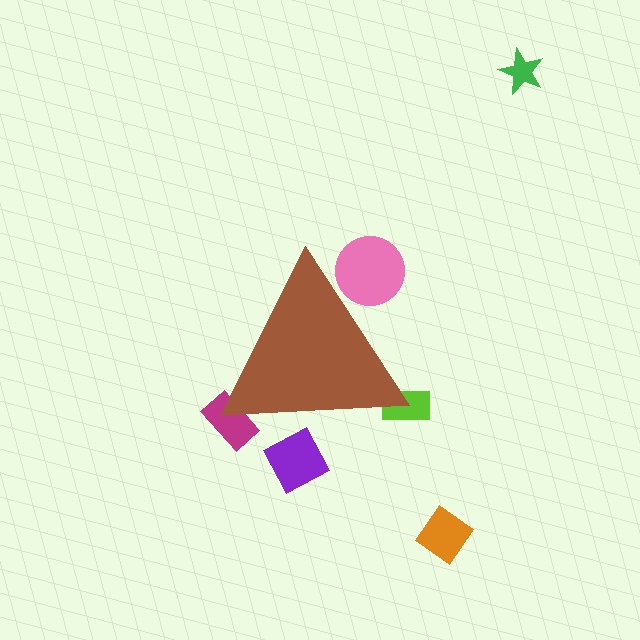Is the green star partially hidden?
No, the green star is fully visible.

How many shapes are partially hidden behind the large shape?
4 shapes are partially hidden.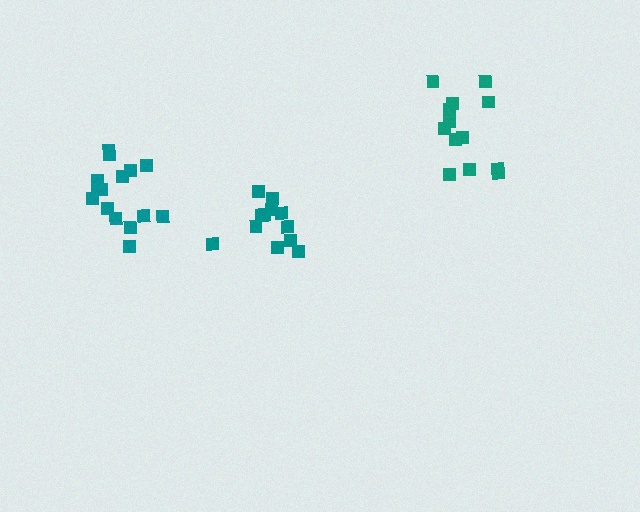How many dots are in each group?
Group 1: 12 dots, Group 2: 15 dots, Group 3: 13 dots (40 total).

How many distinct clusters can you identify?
There are 3 distinct clusters.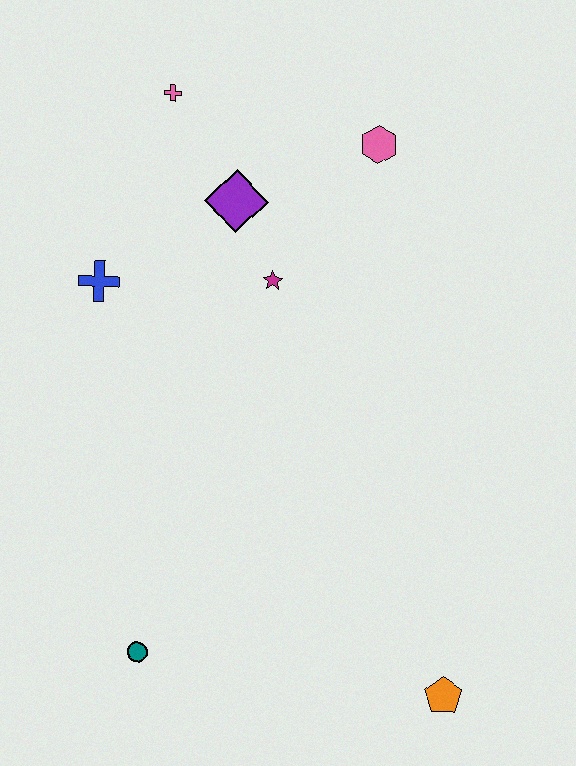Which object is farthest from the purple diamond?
The orange pentagon is farthest from the purple diamond.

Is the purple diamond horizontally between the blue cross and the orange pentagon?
Yes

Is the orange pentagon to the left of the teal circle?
No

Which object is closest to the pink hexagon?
The purple diamond is closest to the pink hexagon.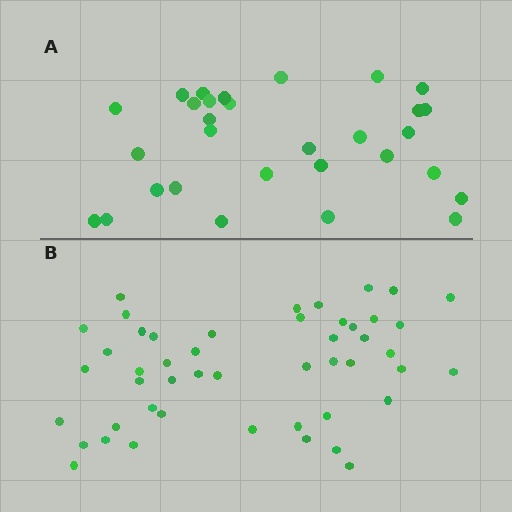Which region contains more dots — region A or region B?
Region B (the bottom region) has more dots.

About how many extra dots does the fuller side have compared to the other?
Region B has approximately 20 more dots than region A.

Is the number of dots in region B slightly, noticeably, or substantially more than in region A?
Region B has substantially more. The ratio is roughly 1.6 to 1.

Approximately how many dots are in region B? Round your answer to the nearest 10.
About 50 dots. (The exact count is 48, which rounds to 50.)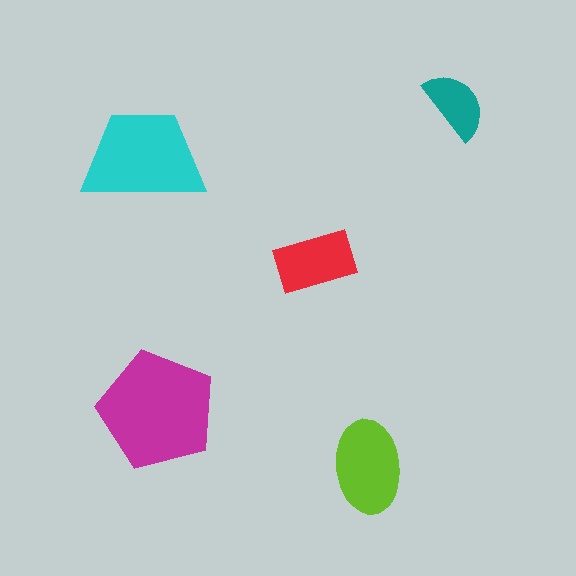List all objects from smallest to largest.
The teal semicircle, the red rectangle, the lime ellipse, the cyan trapezoid, the magenta pentagon.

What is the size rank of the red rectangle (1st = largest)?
4th.